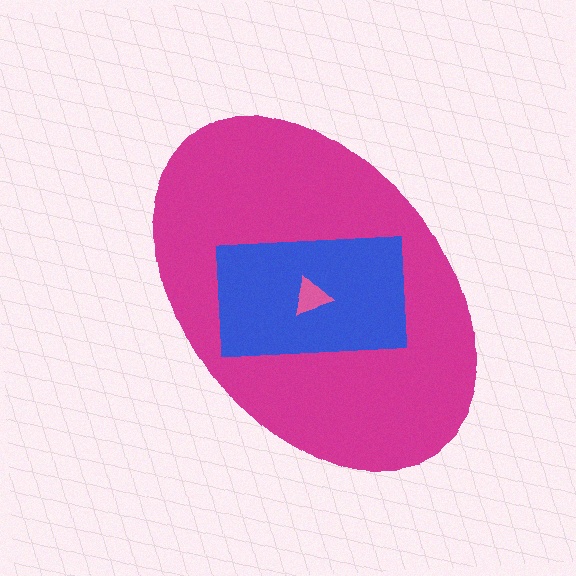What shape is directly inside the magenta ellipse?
The blue rectangle.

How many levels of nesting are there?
3.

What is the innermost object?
The pink triangle.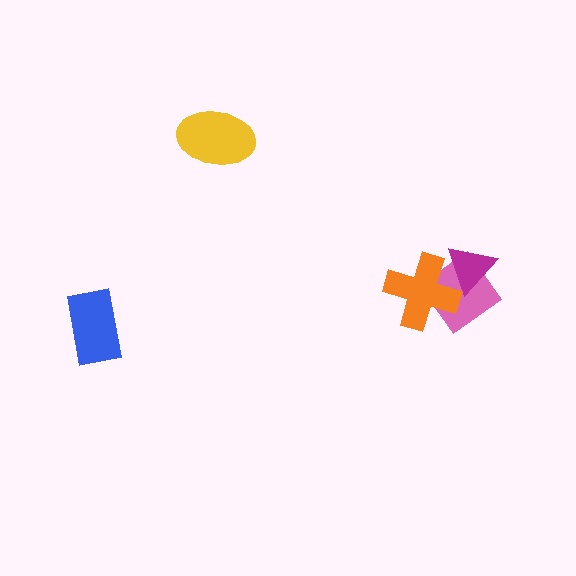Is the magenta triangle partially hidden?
Yes, it is partially covered by another shape.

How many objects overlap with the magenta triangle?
2 objects overlap with the magenta triangle.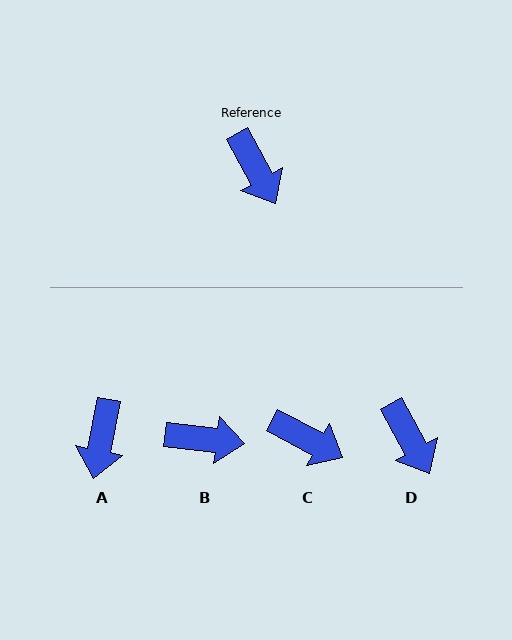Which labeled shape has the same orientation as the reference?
D.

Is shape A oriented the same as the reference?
No, it is off by about 40 degrees.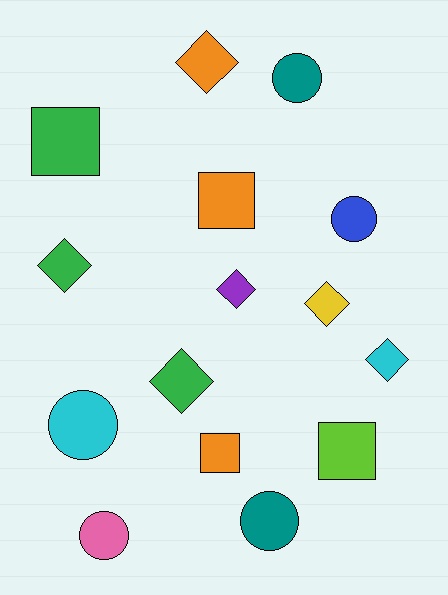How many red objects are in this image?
There are no red objects.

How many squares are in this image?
There are 4 squares.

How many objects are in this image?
There are 15 objects.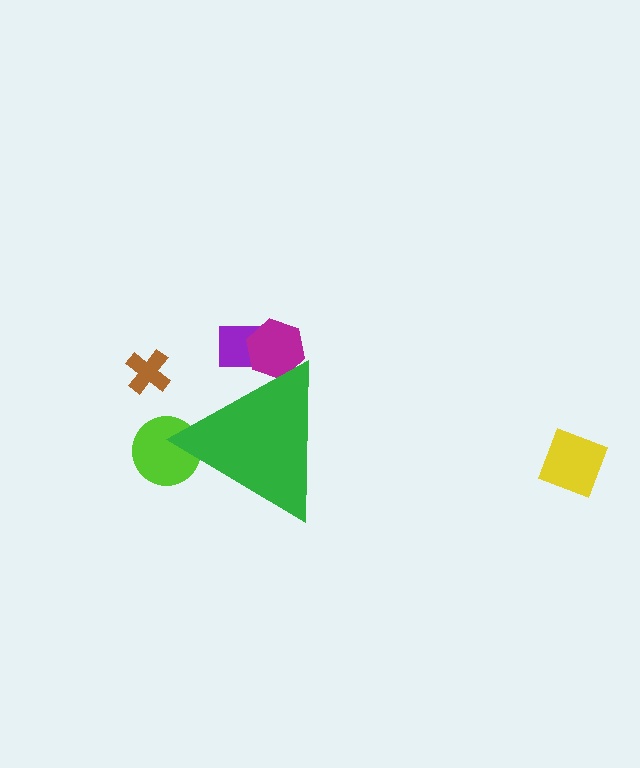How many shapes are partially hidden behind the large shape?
3 shapes are partially hidden.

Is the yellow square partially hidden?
No, the yellow square is fully visible.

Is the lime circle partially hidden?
Yes, the lime circle is partially hidden behind the green triangle.